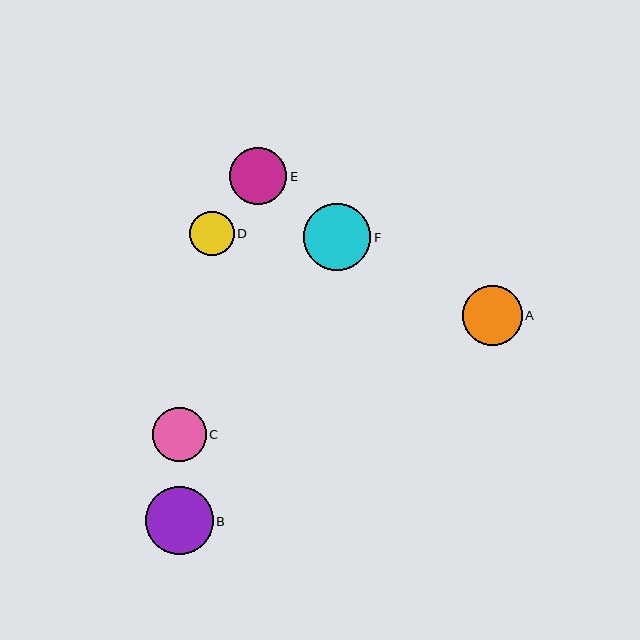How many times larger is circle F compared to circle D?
Circle F is approximately 1.5 times the size of circle D.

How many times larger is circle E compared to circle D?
Circle E is approximately 1.3 times the size of circle D.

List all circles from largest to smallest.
From largest to smallest: B, F, A, E, C, D.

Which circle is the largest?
Circle B is the largest with a size of approximately 68 pixels.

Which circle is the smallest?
Circle D is the smallest with a size of approximately 45 pixels.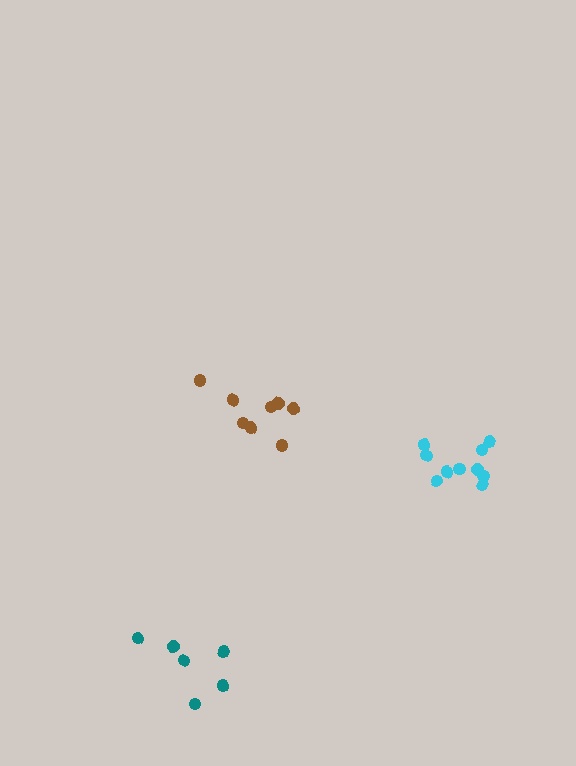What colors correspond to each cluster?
The clusters are colored: brown, teal, cyan.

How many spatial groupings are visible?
There are 3 spatial groupings.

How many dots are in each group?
Group 1: 8 dots, Group 2: 6 dots, Group 3: 10 dots (24 total).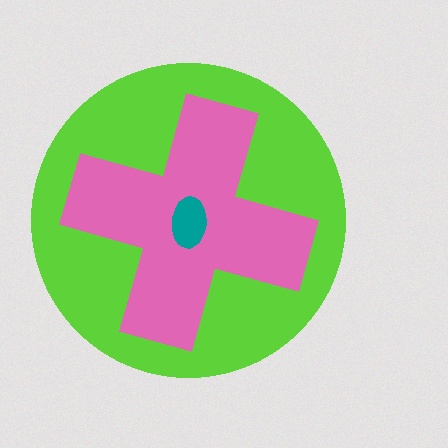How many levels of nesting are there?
3.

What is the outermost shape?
The lime circle.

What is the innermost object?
The teal ellipse.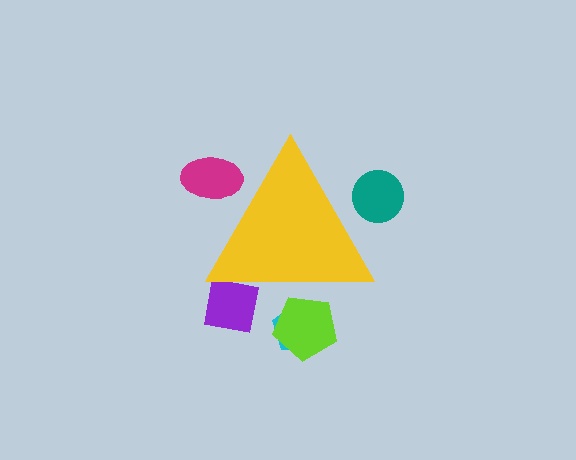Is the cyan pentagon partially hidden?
Yes, the cyan pentagon is partially hidden behind the yellow triangle.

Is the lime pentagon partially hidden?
Yes, the lime pentagon is partially hidden behind the yellow triangle.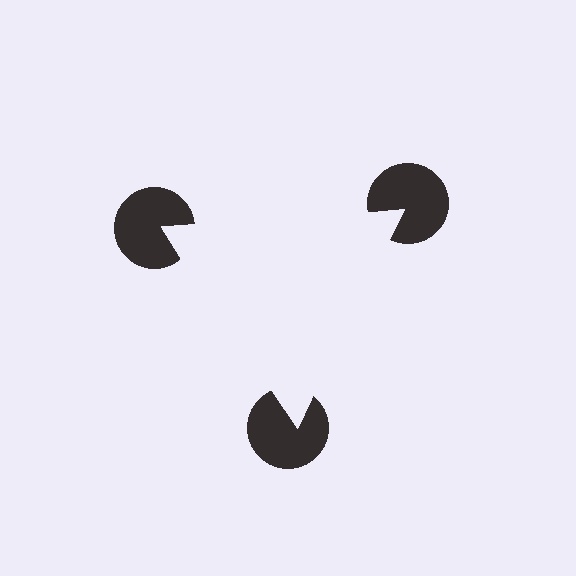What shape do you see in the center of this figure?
An illusory triangle — its edges are inferred from the aligned wedge cuts in the pac-man discs, not physically drawn.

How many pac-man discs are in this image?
There are 3 — one at each vertex of the illusory triangle.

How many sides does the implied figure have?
3 sides.